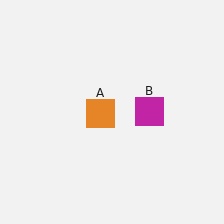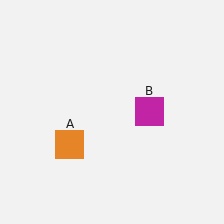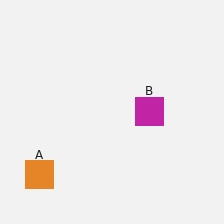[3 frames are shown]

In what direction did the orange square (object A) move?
The orange square (object A) moved down and to the left.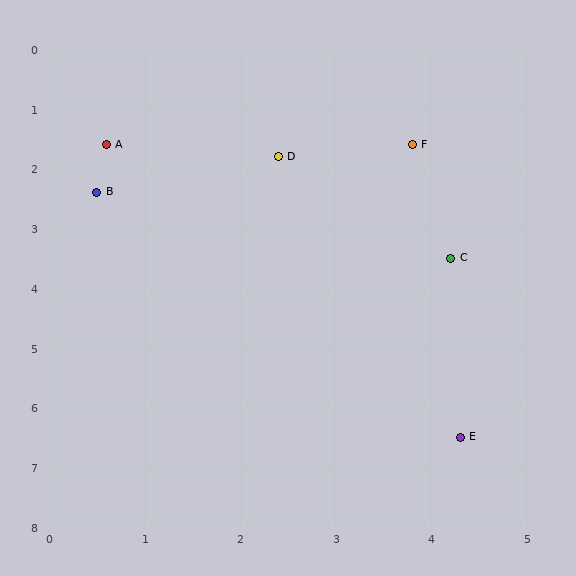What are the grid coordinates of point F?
Point F is at approximately (3.8, 1.6).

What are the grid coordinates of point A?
Point A is at approximately (0.6, 1.6).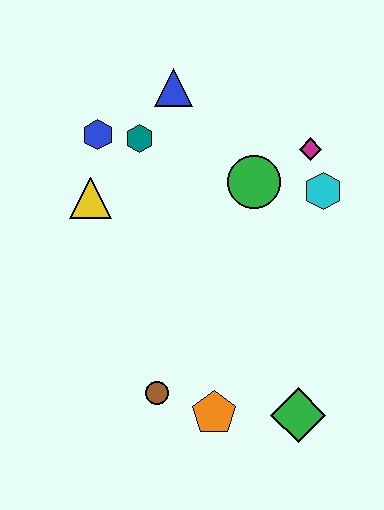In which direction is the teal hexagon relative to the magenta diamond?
The teal hexagon is to the left of the magenta diamond.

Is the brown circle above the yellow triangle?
No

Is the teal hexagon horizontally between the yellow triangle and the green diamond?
Yes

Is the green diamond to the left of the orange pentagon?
No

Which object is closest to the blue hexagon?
The teal hexagon is closest to the blue hexagon.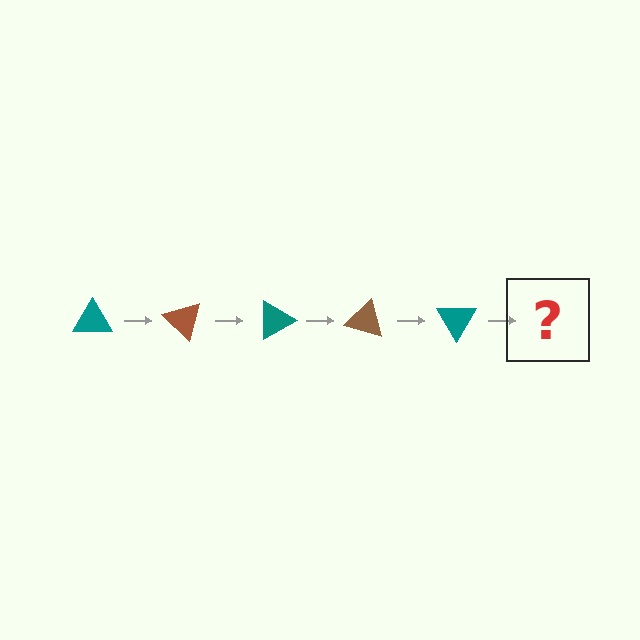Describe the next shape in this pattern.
It should be a brown triangle, rotated 225 degrees from the start.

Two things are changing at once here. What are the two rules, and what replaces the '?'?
The two rules are that it rotates 45 degrees each step and the color cycles through teal and brown. The '?' should be a brown triangle, rotated 225 degrees from the start.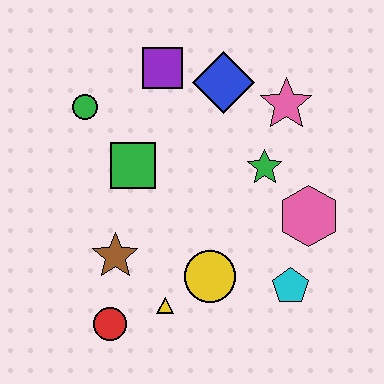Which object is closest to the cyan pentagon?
The pink hexagon is closest to the cyan pentagon.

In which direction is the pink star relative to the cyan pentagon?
The pink star is above the cyan pentagon.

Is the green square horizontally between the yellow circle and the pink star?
No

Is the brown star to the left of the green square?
Yes